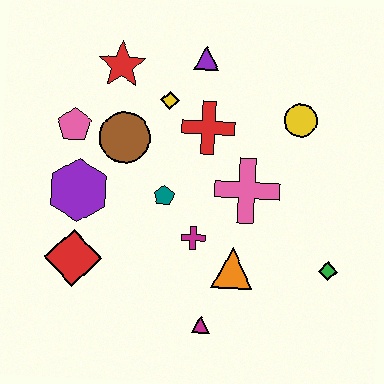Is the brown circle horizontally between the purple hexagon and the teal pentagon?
Yes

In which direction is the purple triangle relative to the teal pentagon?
The purple triangle is above the teal pentagon.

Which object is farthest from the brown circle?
The green diamond is farthest from the brown circle.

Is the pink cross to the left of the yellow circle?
Yes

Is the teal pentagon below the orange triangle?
No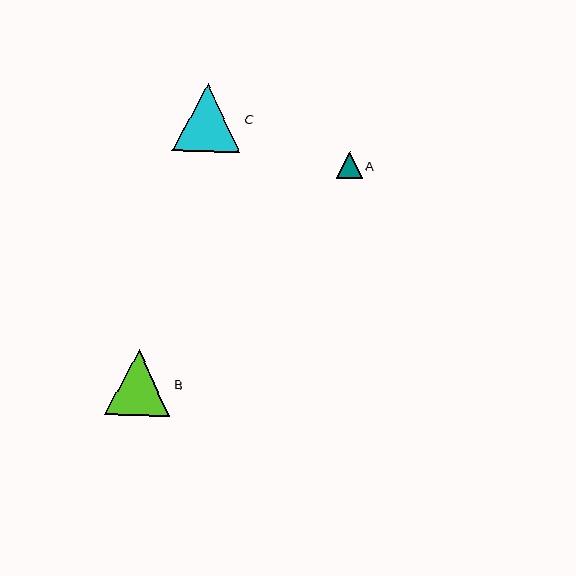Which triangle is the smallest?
Triangle A is the smallest with a size of approximately 26 pixels.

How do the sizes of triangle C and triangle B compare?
Triangle C and triangle B are approximately the same size.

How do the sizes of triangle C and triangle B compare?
Triangle C and triangle B are approximately the same size.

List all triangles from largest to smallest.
From largest to smallest: C, B, A.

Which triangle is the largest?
Triangle C is the largest with a size of approximately 68 pixels.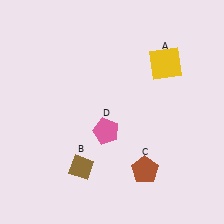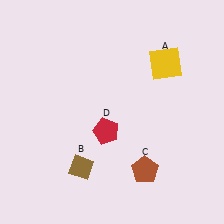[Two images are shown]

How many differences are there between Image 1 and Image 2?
There is 1 difference between the two images.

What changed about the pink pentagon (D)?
In Image 1, D is pink. In Image 2, it changed to red.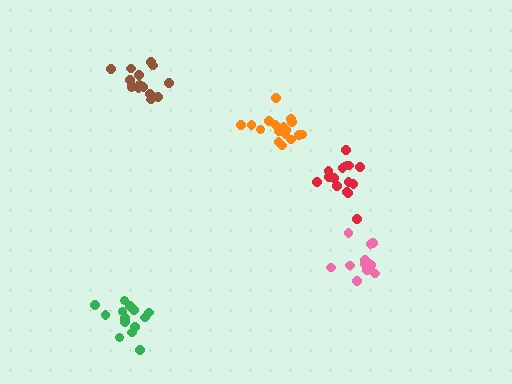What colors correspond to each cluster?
The clusters are colored: green, pink, red, orange, brown.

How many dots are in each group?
Group 1: 14 dots, Group 2: 13 dots, Group 3: 15 dots, Group 4: 17 dots, Group 5: 17 dots (76 total).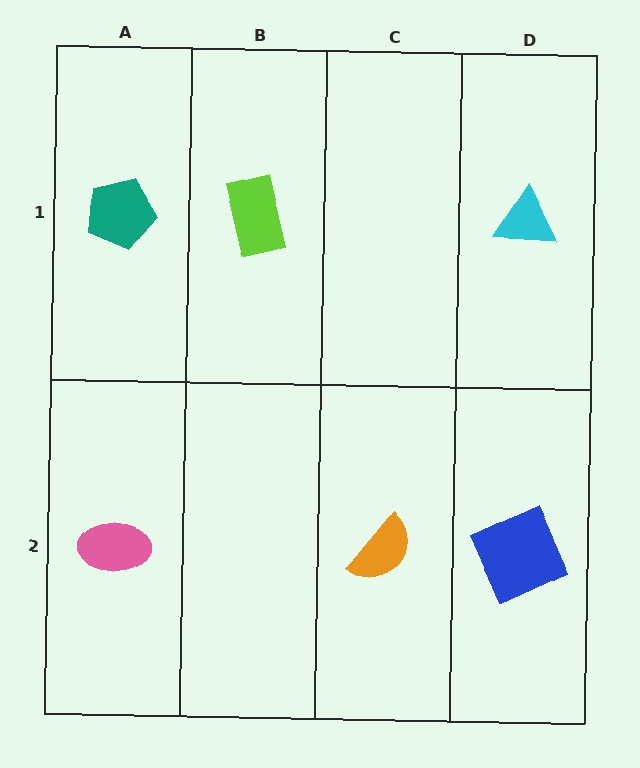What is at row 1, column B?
A lime rectangle.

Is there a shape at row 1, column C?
No, that cell is empty.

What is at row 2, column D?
A blue square.